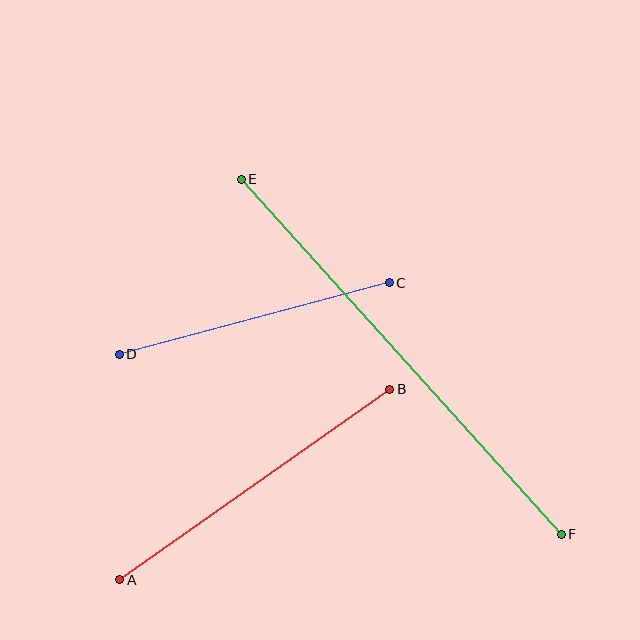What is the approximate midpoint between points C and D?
The midpoint is at approximately (254, 319) pixels.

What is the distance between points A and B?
The distance is approximately 330 pixels.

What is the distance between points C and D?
The distance is approximately 279 pixels.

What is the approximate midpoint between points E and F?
The midpoint is at approximately (401, 357) pixels.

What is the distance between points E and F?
The distance is approximately 478 pixels.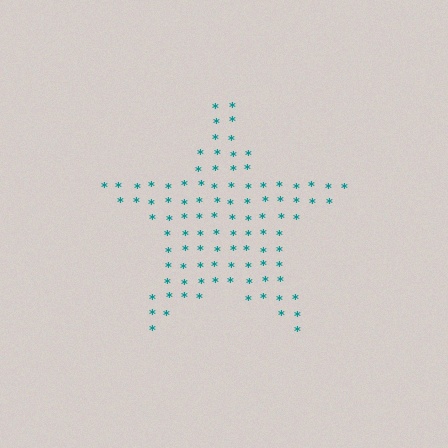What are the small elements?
The small elements are asterisks.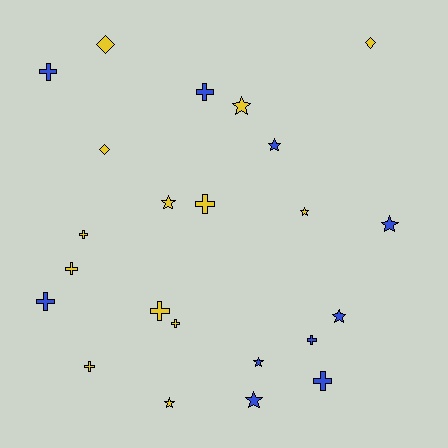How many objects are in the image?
There are 23 objects.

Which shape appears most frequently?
Cross, with 11 objects.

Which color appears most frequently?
Yellow, with 13 objects.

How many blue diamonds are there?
There are no blue diamonds.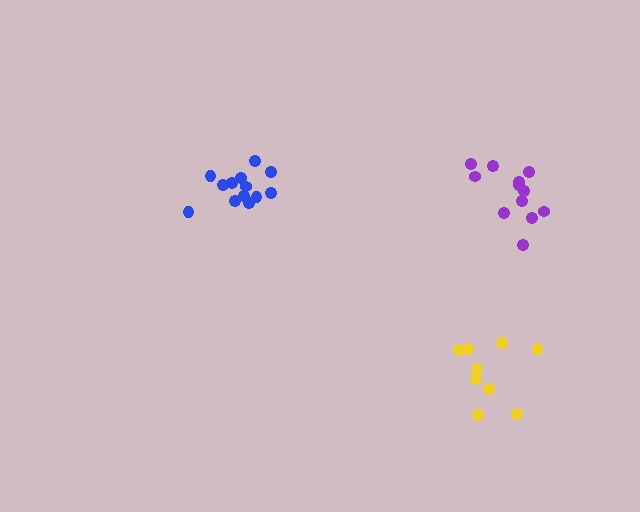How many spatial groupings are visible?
There are 3 spatial groupings.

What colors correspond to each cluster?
The clusters are colored: purple, blue, yellow.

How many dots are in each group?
Group 1: 12 dots, Group 2: 13 dots, Group 3: 9 dots (34 total).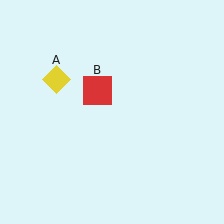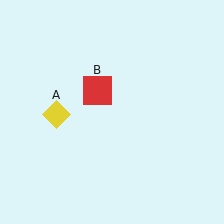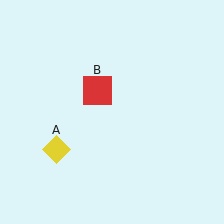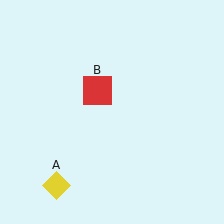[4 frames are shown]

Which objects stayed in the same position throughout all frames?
Red square (object B) remained stationary.